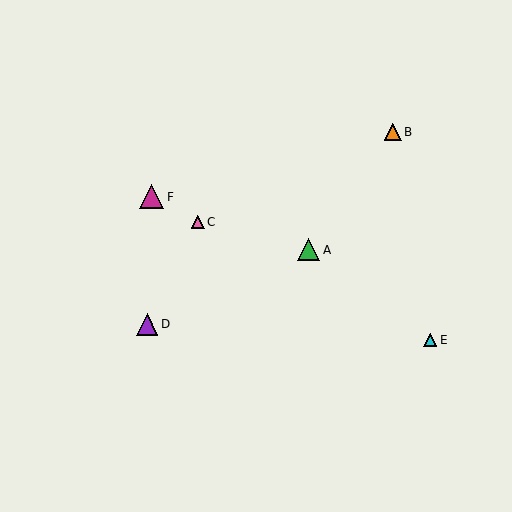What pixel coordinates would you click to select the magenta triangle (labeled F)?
Click at (151, 197) to select the magenta triangle F.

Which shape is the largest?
The magenta triangle (labeled F) is the largest.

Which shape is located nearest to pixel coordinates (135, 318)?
The purple triangle (labeled D) at (147, 324) is nearest to that location.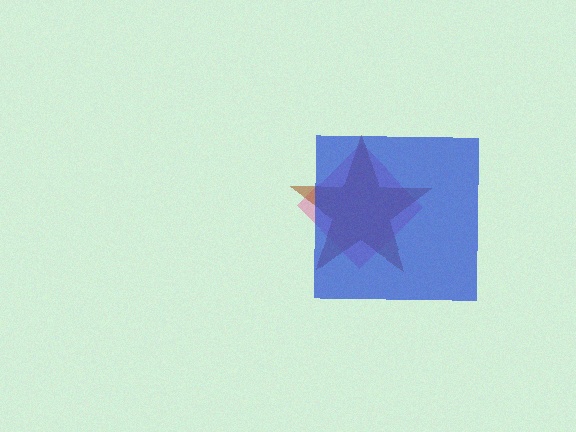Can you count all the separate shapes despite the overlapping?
Yes, there are 3 separate shapes.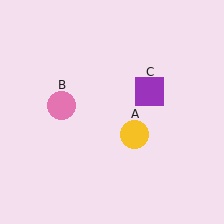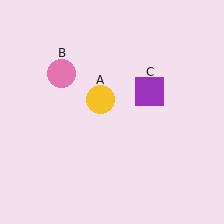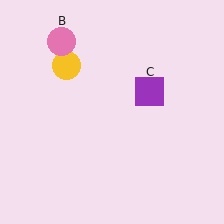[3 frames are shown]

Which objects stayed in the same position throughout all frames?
Purple square (object C) remained stationary.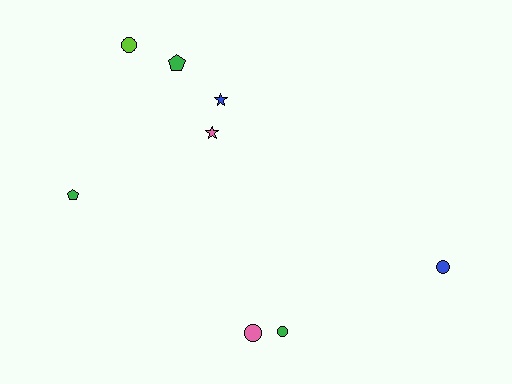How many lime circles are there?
There is 1 lime circle.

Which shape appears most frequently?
Circle, with 4 objects.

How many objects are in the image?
There are 8 objects.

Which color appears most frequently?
Green, with 3 objects.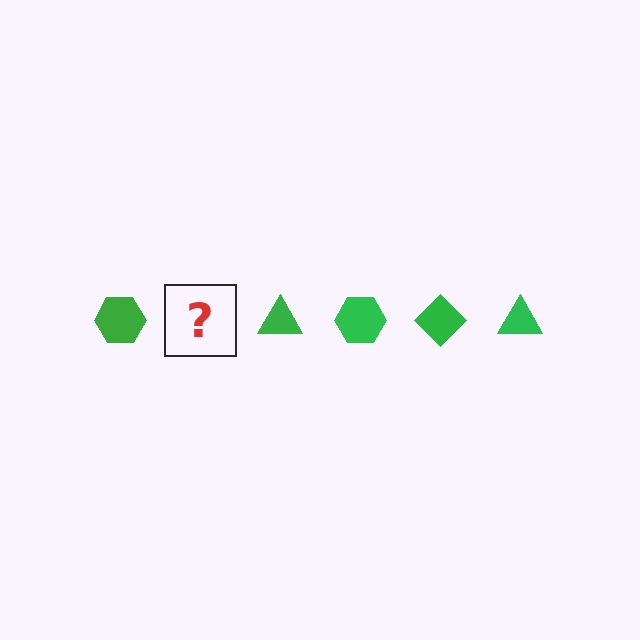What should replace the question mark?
The question mark should be replaced with a green diamond.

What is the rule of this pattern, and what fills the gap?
The rule is that the pattern cycles through hexagon, diamond, triangle shapes in green. The gap should be filled with a green diamond.